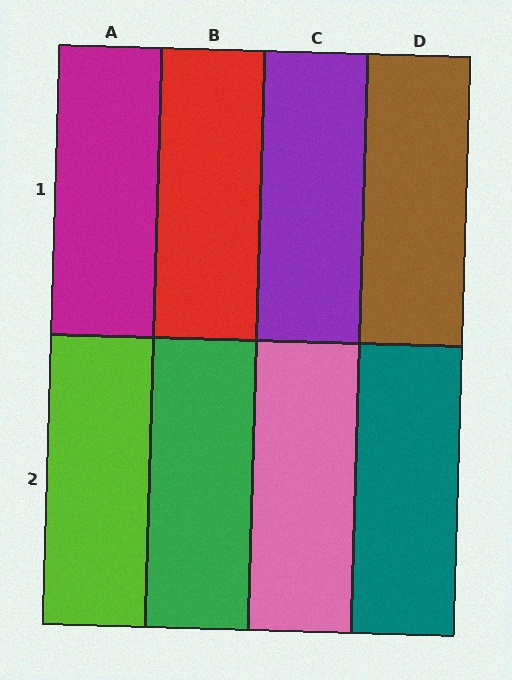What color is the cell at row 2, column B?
Green.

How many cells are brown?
1 cell is brown.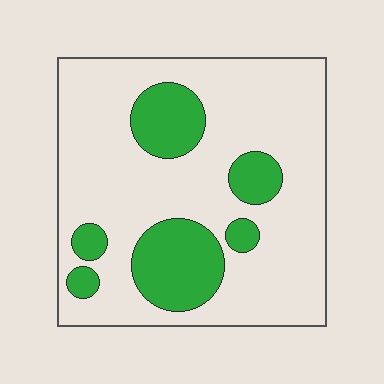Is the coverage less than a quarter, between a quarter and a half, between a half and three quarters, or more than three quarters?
Less than a quarter.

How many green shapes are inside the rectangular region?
6.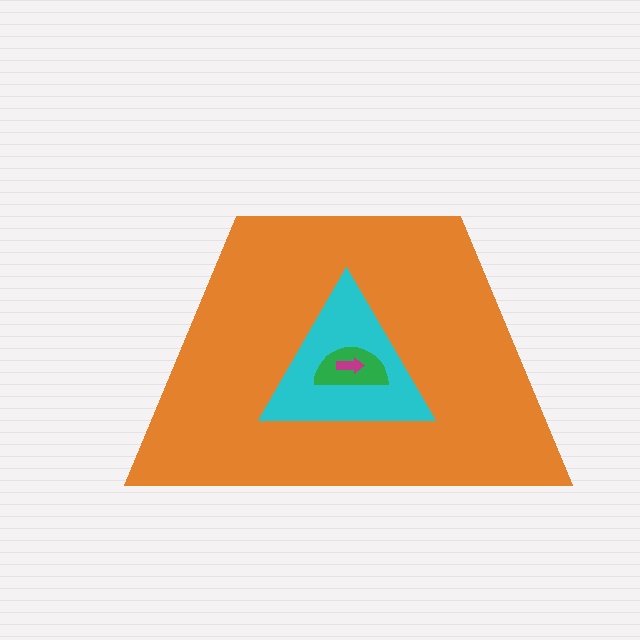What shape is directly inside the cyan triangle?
The green semicircle.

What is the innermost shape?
The magenta arrow.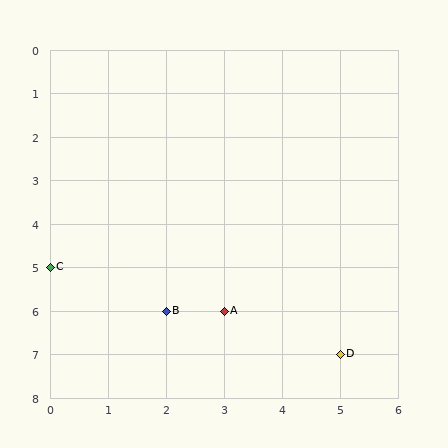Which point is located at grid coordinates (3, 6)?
Point A is at (3, 6).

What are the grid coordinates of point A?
Point A is at grid coordinates (3, 6).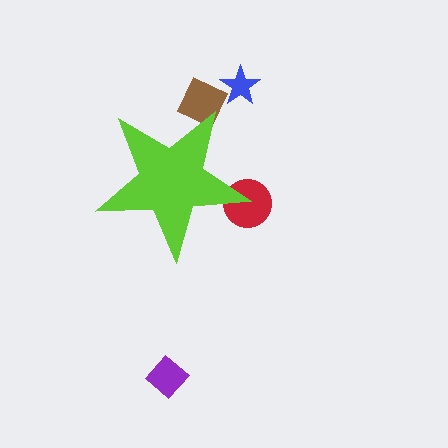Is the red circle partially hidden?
Yes, the red circle is partially hidden behind the lime star.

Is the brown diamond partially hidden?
Yes, the brown diamond is partially hidden behind the lime star.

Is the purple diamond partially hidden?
No, the purple diamond is fully visible.